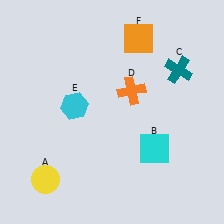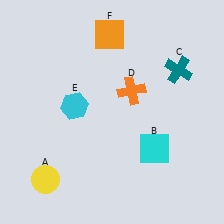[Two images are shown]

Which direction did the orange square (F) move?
The orange square (F) moved left.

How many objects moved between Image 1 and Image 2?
1 object moved between the two images.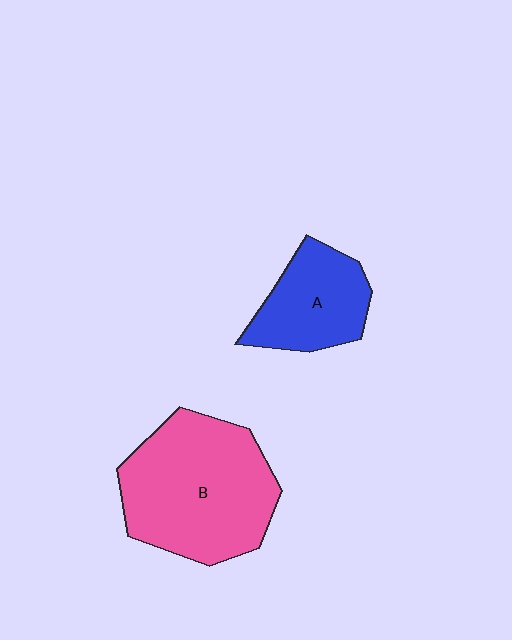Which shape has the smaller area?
Shape A (blue).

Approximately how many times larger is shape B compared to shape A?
Approximately 1.9 times.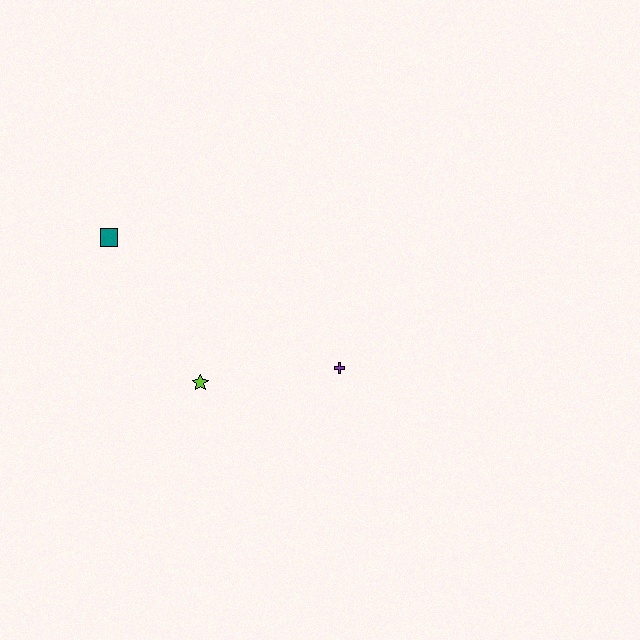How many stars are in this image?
There is 1 star.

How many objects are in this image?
There are 3 objects.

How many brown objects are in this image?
There are no brown objects.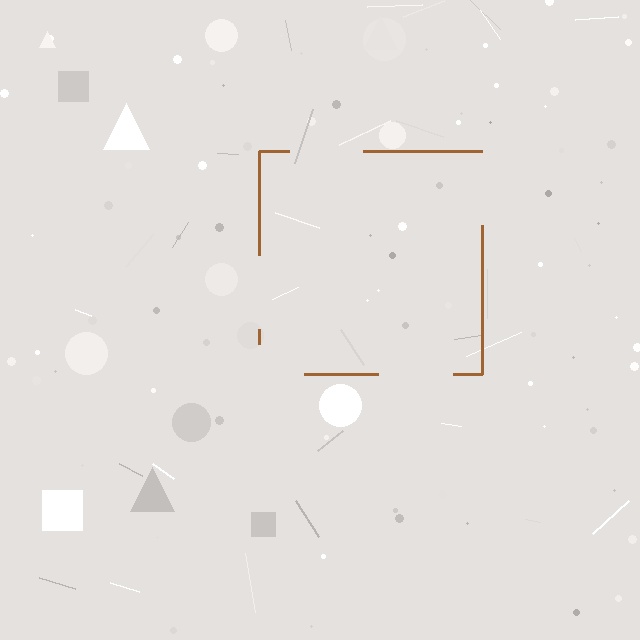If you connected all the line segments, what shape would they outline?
They would outline a square.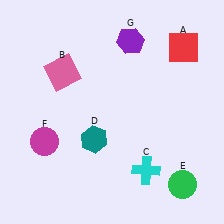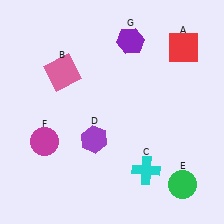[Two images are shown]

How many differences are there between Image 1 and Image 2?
There is 1 difference between the two images.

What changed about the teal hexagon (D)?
In Image 1, D is teal. In Image 2, it changed to purple.